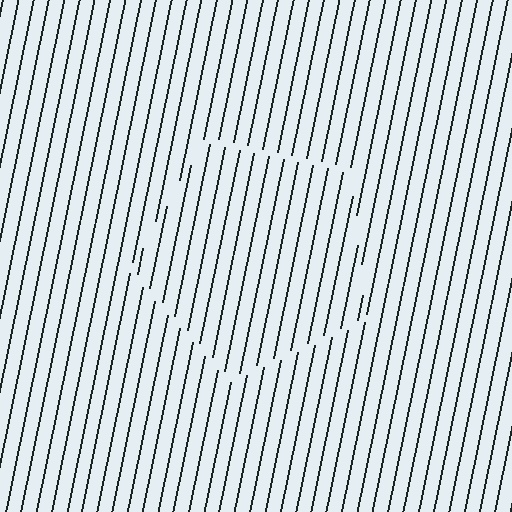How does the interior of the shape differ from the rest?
The interior of the shape contains the same grating, shifted by half a period — the contour is defined by the phase discontinuity where line-ends from the inner and outer gratings abut.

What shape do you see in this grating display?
An illusory pentagon. The interior of the shape contains the same grating, shifted by half a period — the contour is defined by the phase discontinuity where line-ends from the inner and outer gratings abut.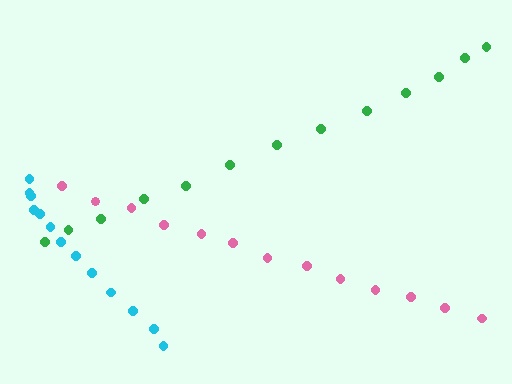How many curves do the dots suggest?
There are 3 distinct paths.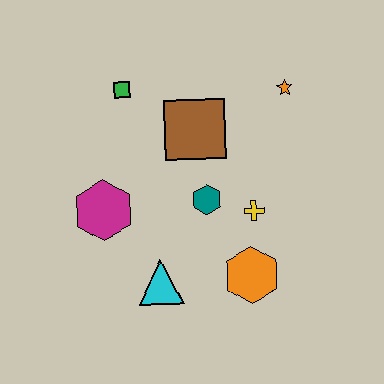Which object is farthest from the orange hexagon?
The green square is farthest from the orange hexagon.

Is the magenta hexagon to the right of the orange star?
No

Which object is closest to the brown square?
The teal hexagon is closest to the brown square.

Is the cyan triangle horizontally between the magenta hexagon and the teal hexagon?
Yes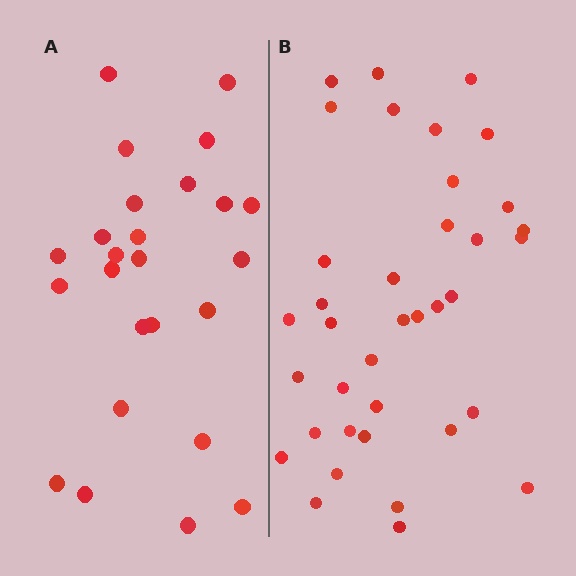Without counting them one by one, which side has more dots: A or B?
Region B (the right region) has more dots.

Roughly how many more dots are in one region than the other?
Region B has roughly 12 or so more dots than region A.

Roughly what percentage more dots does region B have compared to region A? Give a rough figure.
About 50% more.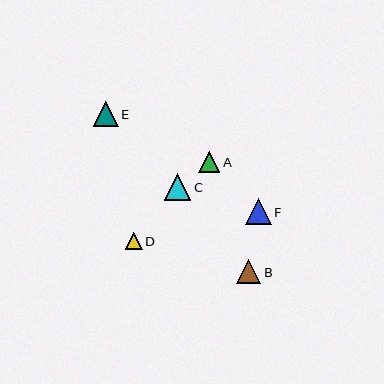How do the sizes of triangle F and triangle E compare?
Triangle F and triangle E are approximately the same size.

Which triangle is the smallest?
Triangle D is the smallest with a size of approximately 17 pixels.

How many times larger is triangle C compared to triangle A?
Triangle C is approximately 1.2 times the size of triangle A.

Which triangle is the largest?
Triangle C is the largest with a size of approximately 27 pixels.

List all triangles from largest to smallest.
From largest to smallest: C, F, E, B, A, D.